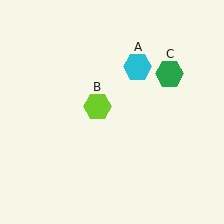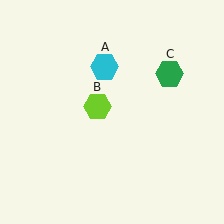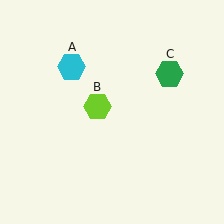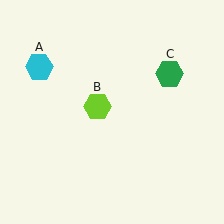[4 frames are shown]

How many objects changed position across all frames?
1 object changed position: cyan hexagon (object A).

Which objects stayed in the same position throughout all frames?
Lime hexagon (object B) and green hexagon (object C) remained stationary.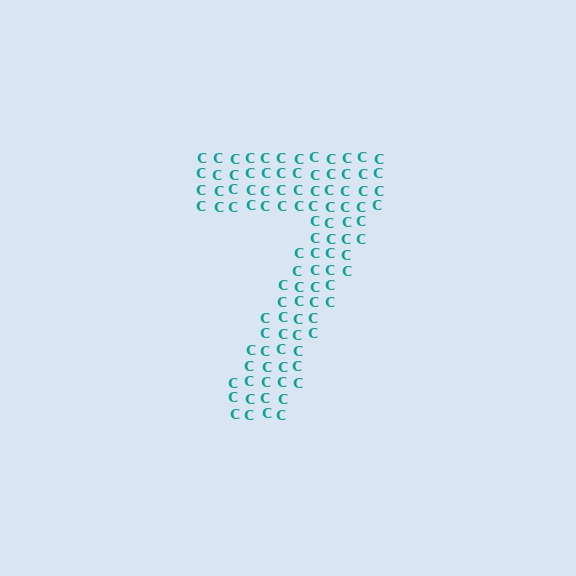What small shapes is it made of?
It is made of small letter C's.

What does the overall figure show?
The overall figure shows the digit 7.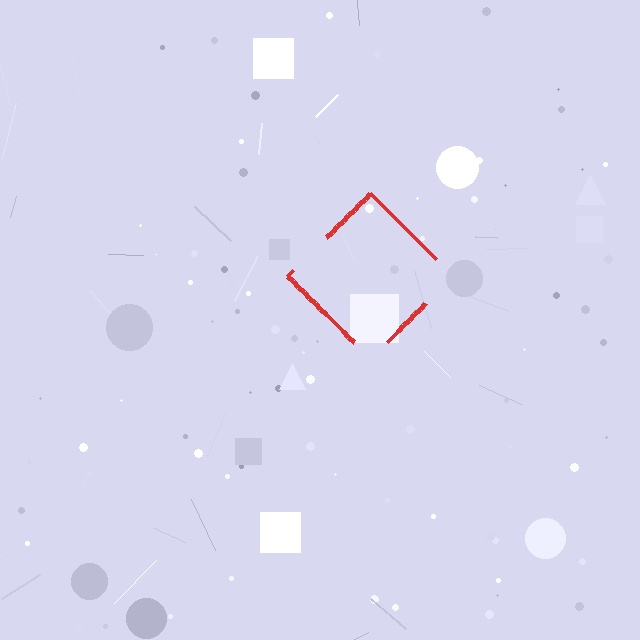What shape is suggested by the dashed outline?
The dashed outline suggests a diamond.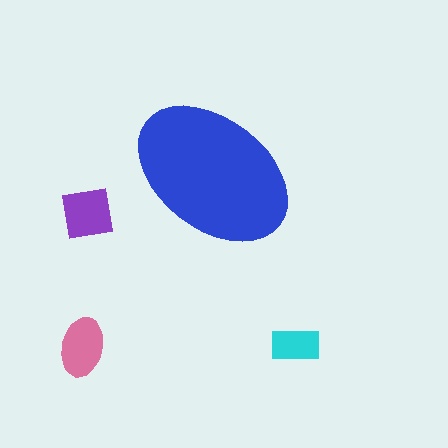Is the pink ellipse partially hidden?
No, the pink ellipse is fully visible.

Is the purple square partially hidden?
No, the purple square is fully visible.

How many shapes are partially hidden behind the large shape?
0 shapes are partially hidden.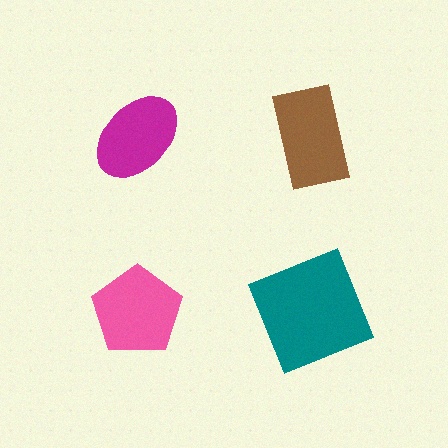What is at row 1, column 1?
A magenta ellipse.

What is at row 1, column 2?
A brown rectangle.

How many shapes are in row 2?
2 shapes.